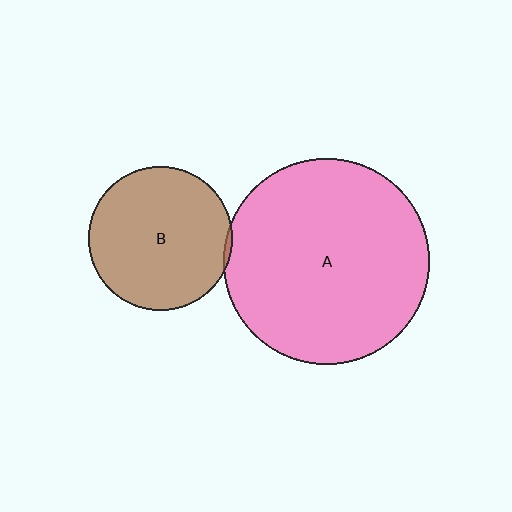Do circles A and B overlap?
Yes.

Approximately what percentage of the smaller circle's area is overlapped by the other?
Approximately 5%.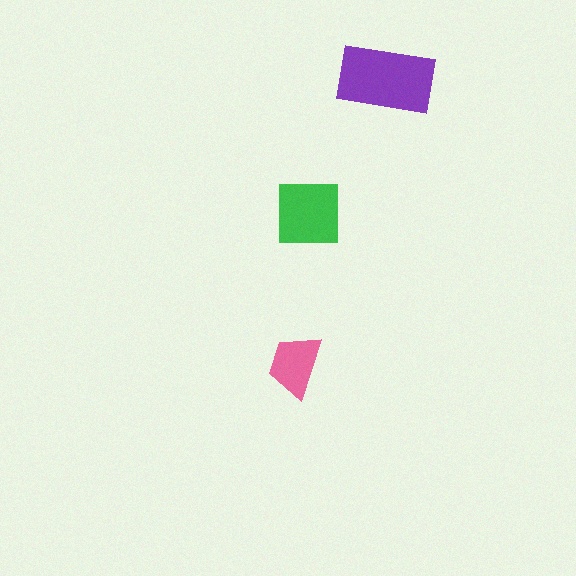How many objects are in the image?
There are 3 objects in the image.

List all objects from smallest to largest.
The pink trapezoid, the green square, the purple rectangle.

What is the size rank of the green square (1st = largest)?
2nd.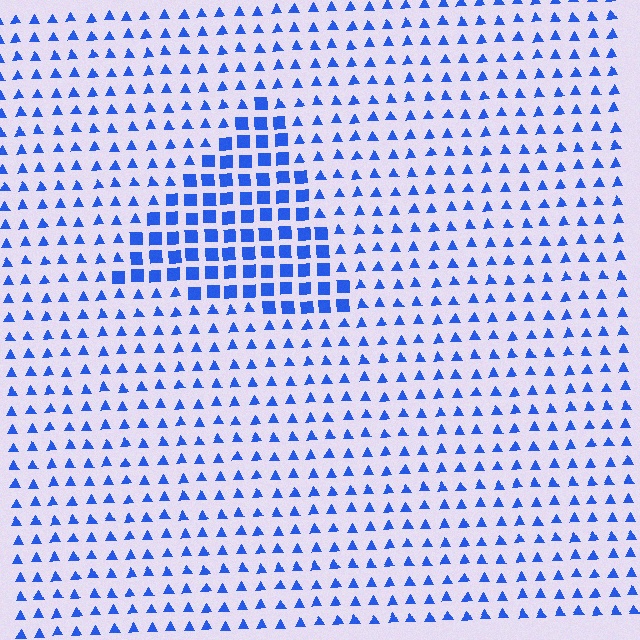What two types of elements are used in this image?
The image uses squares inside the triangle region and triangles outside it.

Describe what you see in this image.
The image is filled with small blue elements arranged in a uniform grid. A triangle-shaped region contains squares, while the surrounding area contains triangles. The boundary is defined purely by the change in element shape.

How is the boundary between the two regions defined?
The boundary is defined by a change in element shape: squares inside vs. triangles outside. All elements share the same color and spacing.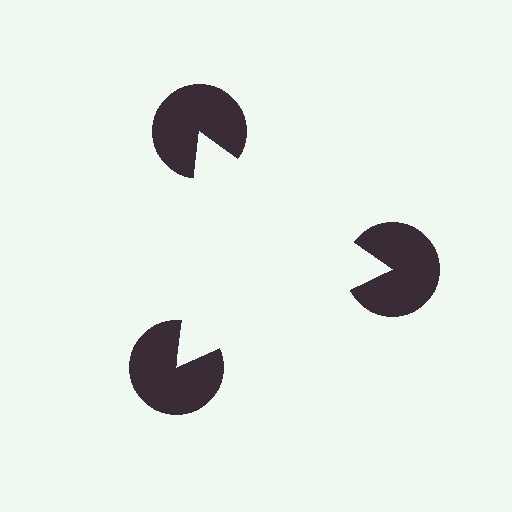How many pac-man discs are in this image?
There are 3 — one at each vertex of the illusory triangle.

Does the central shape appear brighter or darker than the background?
It typically appears slightly brighter than the background, even though no actual brightness change is drawn.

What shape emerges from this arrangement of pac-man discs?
An illusory triangle — its edges are inferred from the aligned wedge cuts in the pac-man discs, not physically drawn.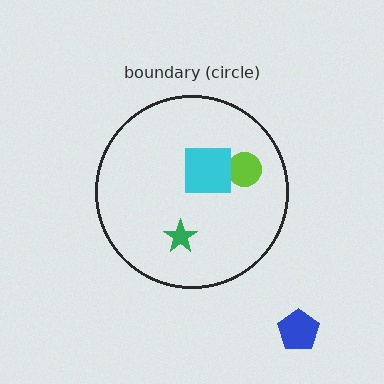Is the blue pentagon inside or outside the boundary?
Outside.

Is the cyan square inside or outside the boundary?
Inside.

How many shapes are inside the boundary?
3 inside, 1 outside.